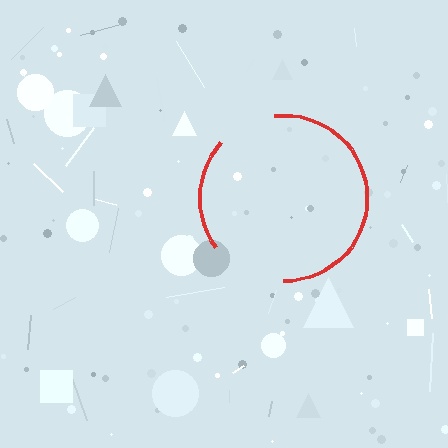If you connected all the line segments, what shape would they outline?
They would outline a circle.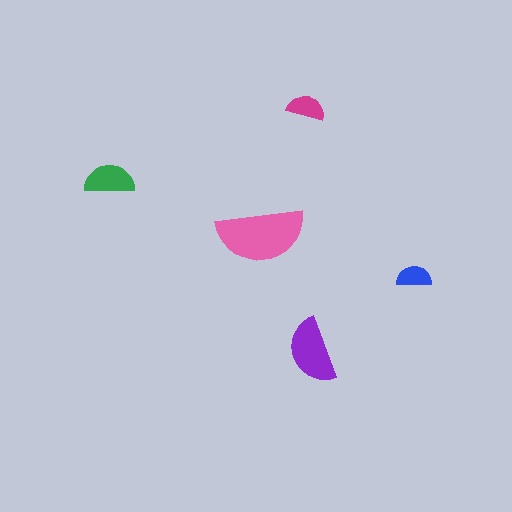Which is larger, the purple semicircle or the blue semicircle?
The purple one.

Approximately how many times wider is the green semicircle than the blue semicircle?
About 1.5 times wider.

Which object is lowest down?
The purple semicircle is bottommost.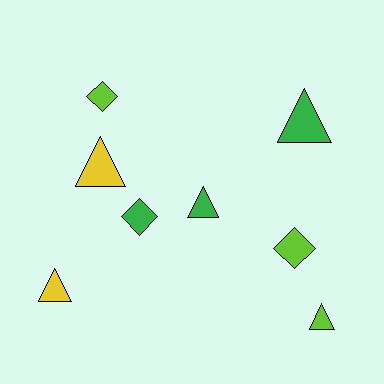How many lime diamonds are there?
There are 2 lime diamonds.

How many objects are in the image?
There are 8 objects.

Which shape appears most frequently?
Triangle, with 5 objects.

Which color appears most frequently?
Green, with 3 objects.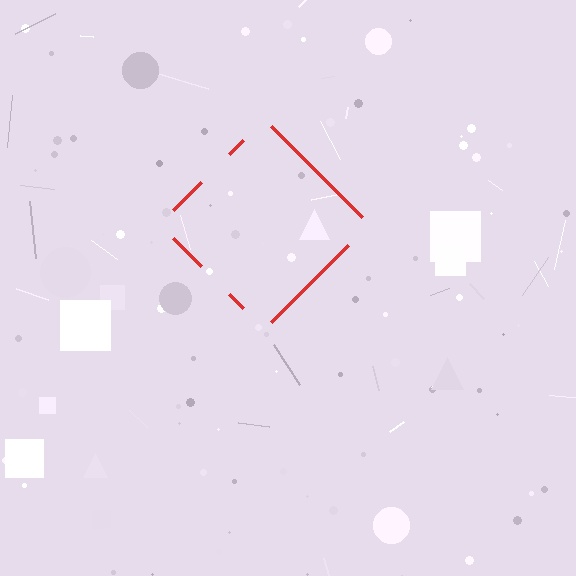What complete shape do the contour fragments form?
The contour fragments form a diamond.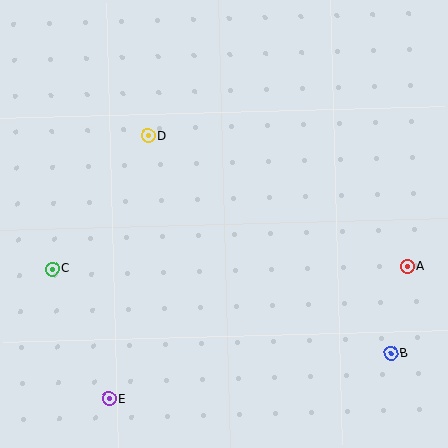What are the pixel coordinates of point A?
Point A is at (407, 266).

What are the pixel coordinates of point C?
Point C is at (52, 269).